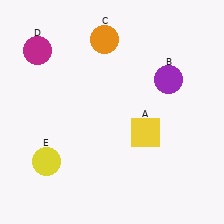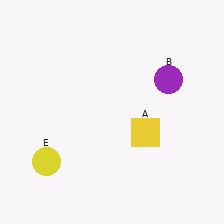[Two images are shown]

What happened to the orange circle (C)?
The orange circle (C) was removed in Image 2. It was in the top-left area of Image 1.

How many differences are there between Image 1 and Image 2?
There are 2 differences between the two images.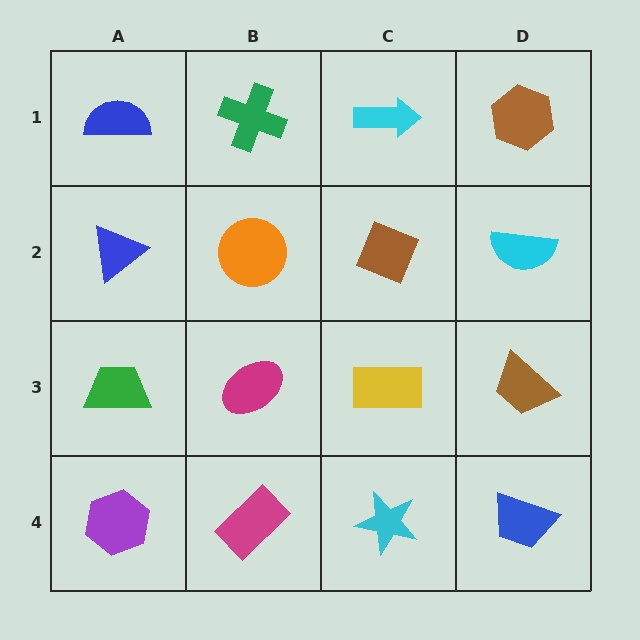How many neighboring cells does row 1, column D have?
2.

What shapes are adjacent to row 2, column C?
A cyan arrow (row 1, column C), a yellow rectangle (row 3, column C), an orange circle (row 2, column B), a cyan semicircle (row 2, column D).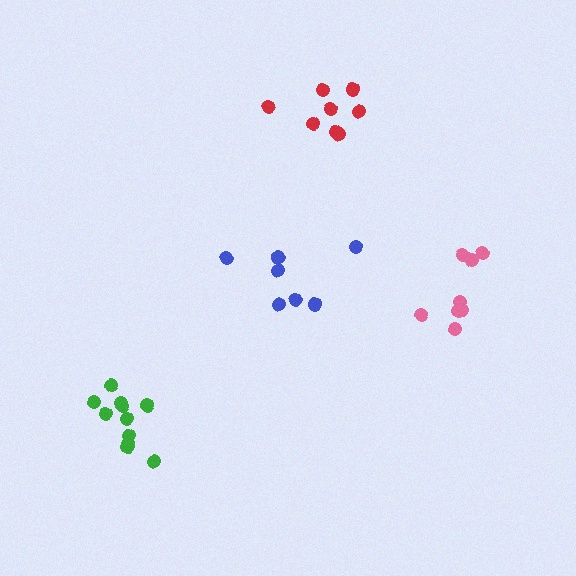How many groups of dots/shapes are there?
There are 4 groups.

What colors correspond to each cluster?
The clusters are colored: blue, green, pink, red.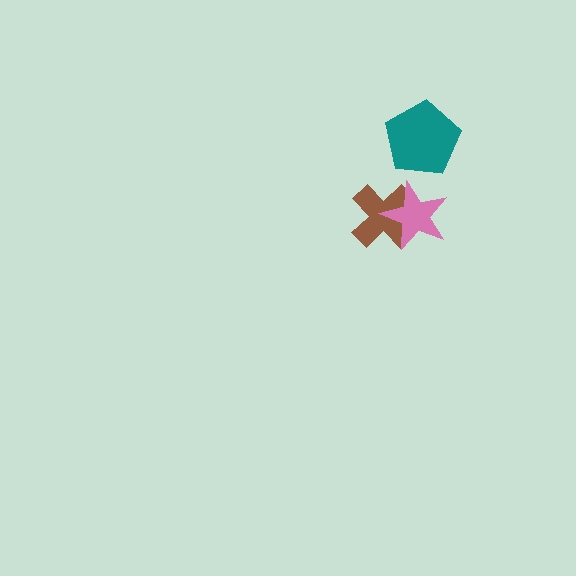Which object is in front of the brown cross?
The pink star is in front of the brown cross.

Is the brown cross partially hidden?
Yes, it is partially covered by another shape.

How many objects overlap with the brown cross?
1 object overlaps with the brown cross.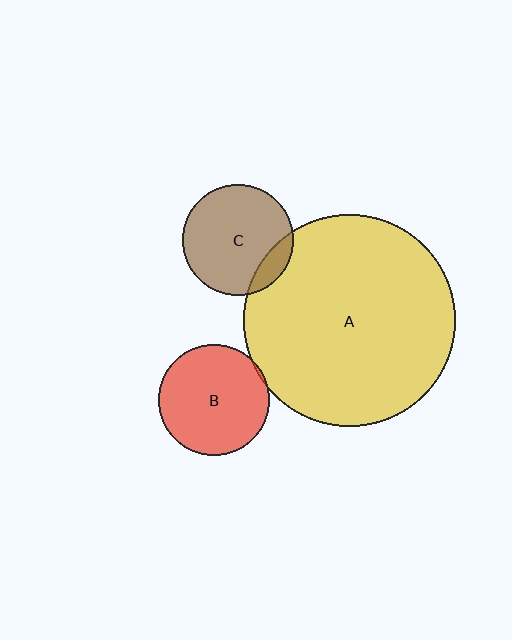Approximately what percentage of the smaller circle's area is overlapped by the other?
Approximately 5%.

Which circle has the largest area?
Circle A (yellow).